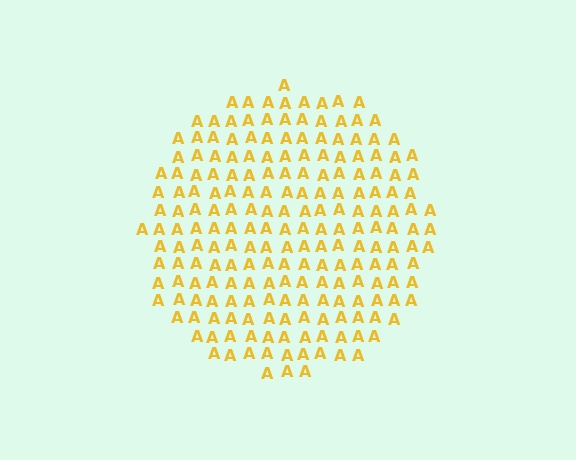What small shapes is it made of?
It is made of small letter A's.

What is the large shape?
The large shape is a circle.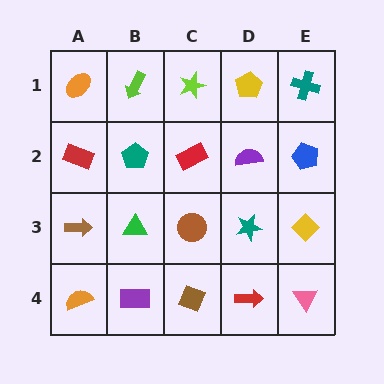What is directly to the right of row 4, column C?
A red arrow.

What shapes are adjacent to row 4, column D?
A teal star (row 3, column D), a brown diamond (row 4, column C), a pink triangle (row 4, column E).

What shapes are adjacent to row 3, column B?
A teal pentagon (row 2, column B), a purple rectangle (row 4, column B), a brown arrow (row 3, column A), a brown circle (row 3, column C).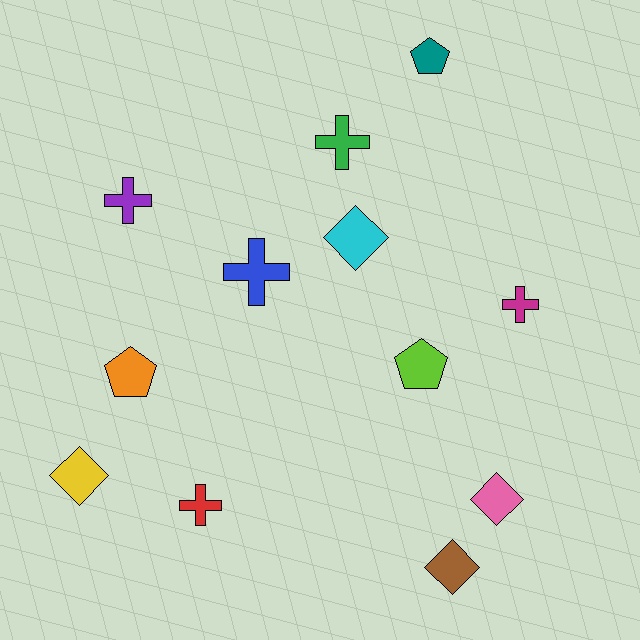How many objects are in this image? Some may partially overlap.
There are 12 objects.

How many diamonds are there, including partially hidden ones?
There are 4 diamonds.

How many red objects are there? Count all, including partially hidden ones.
There is 1 red object.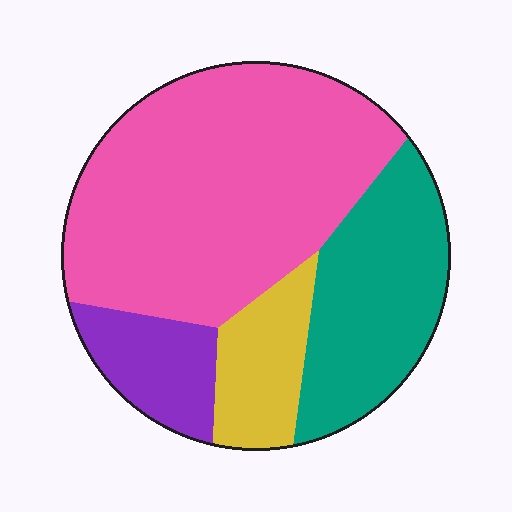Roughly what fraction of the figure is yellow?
Yellow takes up about one eighth (1/8) of the figure.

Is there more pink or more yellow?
Pink.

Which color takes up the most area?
Pink, at roughly 55%.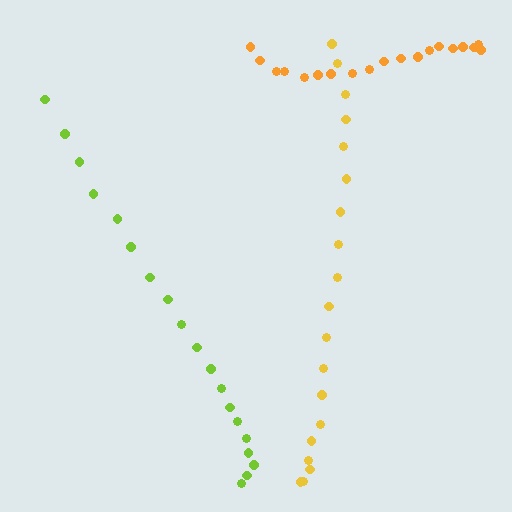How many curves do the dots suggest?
There are 3 distinct paths.